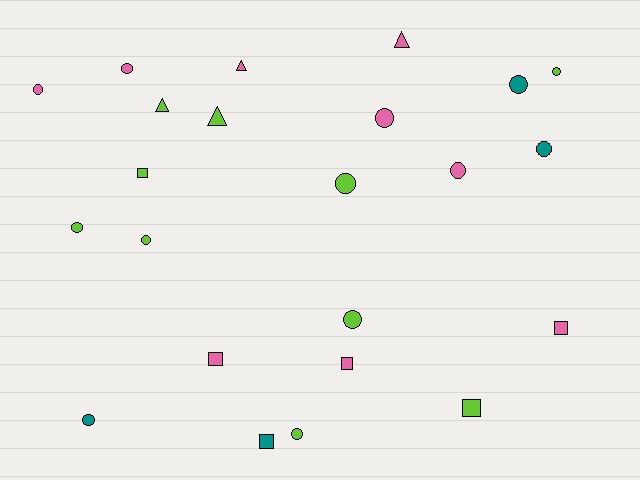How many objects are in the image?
There are 23 objects.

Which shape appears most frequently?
Circle, with 13 objects.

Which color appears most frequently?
Lime, with 10 objects.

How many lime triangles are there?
There are 2 lime triangles.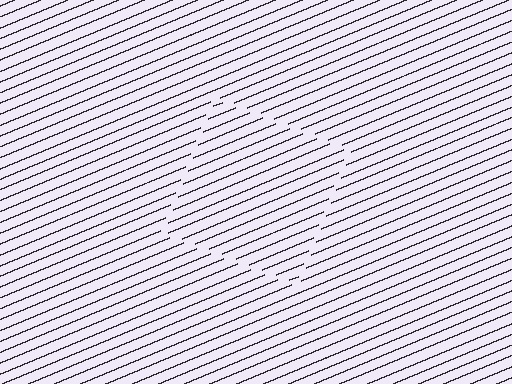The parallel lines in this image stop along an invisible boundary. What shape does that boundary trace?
An illusory square. The interior of the shape contains the same grating, shifted by half a period — the contour is defined by the phase discontinuity where line-ends from the inner and outer gratings abut.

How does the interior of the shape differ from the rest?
The interior of the shape contains the same grating, shifted by half a period — the contour is defined by the phase discontinuity where line-ends from the inner and outer gratings abut.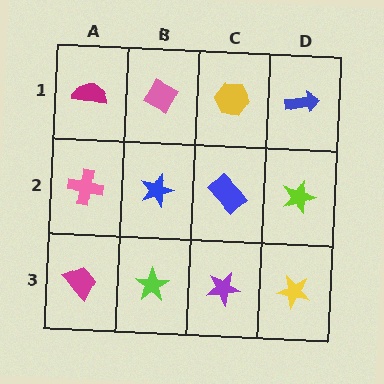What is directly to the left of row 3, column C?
A lime star.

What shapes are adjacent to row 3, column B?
A blue star (row 2, column B), a magenta trapezoid (row 3, column A), a purple star (row 3, column C).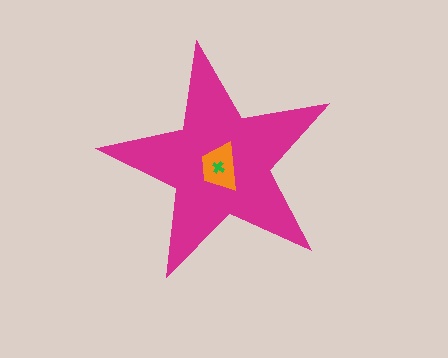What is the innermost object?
The green cross.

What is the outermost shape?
The magenta star.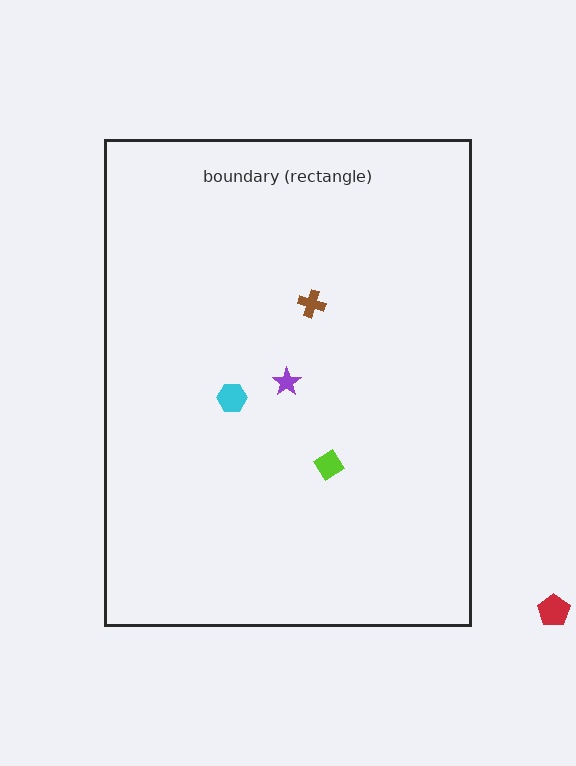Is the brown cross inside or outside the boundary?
Inside.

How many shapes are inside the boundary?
4 inside, 1 outside.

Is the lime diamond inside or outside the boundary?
Inside.